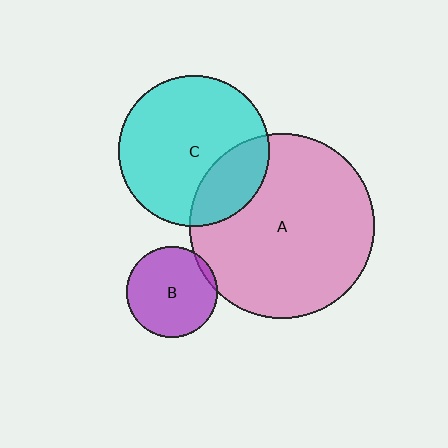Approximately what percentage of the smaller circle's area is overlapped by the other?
Approximately 25%.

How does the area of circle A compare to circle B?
Approximately 4.2 times.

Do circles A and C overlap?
Yes.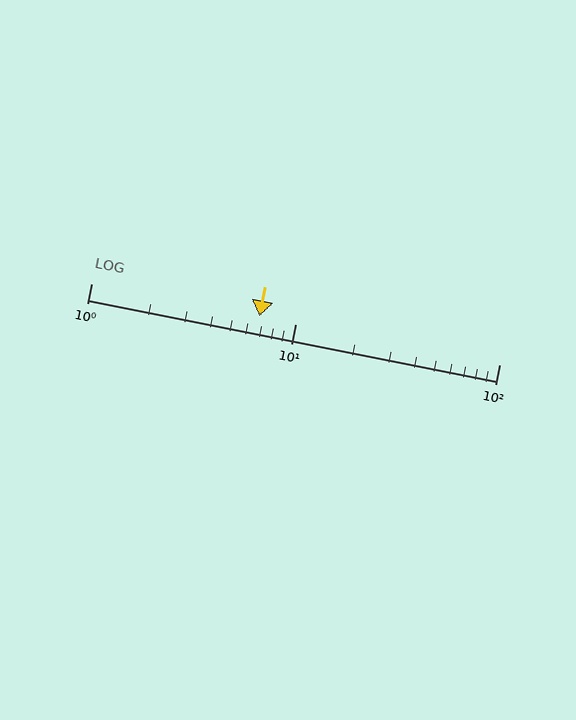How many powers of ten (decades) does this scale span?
The scale spans 2 decades, from 1 to 100.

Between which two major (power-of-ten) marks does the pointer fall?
The pointer is between 1 and 10.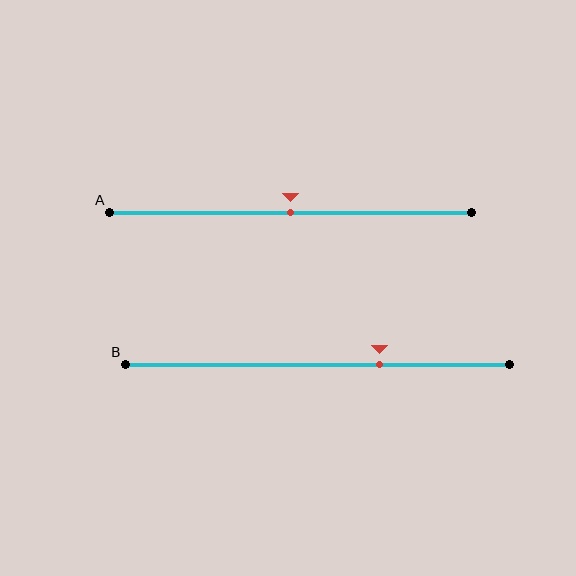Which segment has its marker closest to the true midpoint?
Segment A has its marker closest to the true midpoint.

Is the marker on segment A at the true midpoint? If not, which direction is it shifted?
Yes, the marker on segment A is at the true midpoint.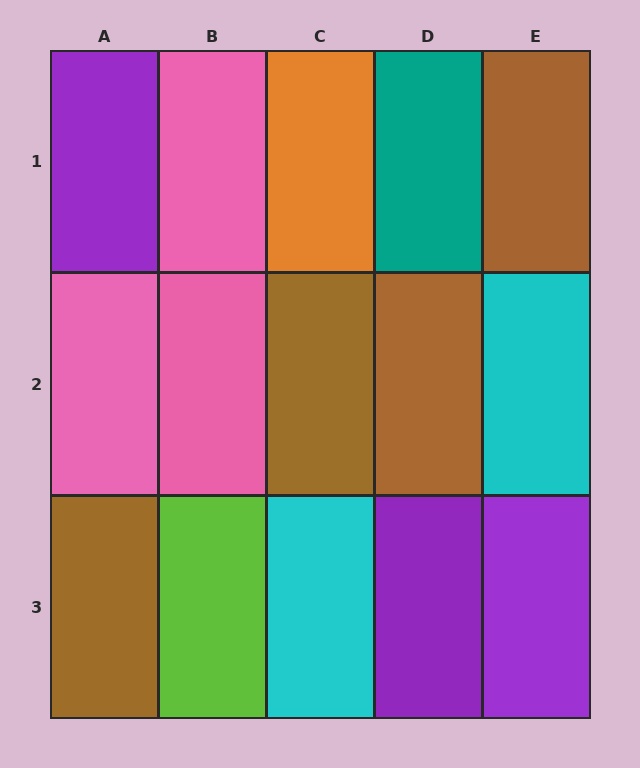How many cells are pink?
3 cells are pink.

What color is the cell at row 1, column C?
Orange.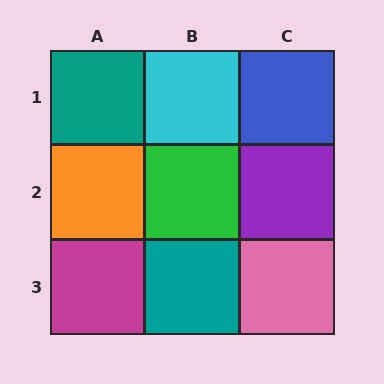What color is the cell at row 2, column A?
Orange.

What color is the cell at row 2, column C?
Purple.